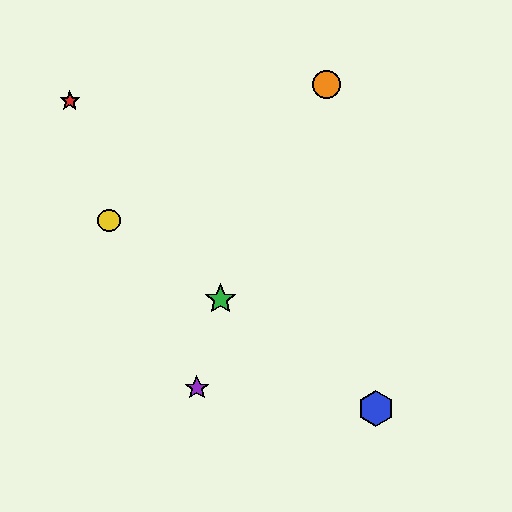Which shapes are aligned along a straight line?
The blue hexagon, the green star, the yellow circle are aligned along a straight line.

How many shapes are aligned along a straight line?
3 shapes (the blue hexagon, the green star, the yellow circle) are aligned along a straight line.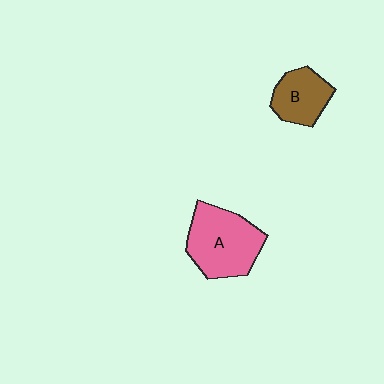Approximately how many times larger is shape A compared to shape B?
Approximately 1.7 times.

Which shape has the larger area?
Shape A (pink).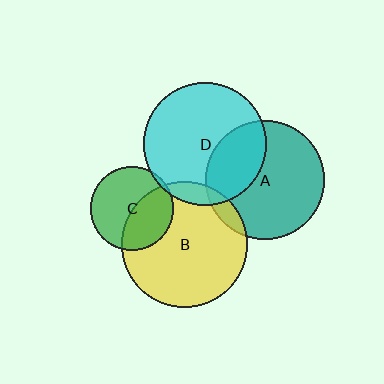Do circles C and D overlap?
Yes.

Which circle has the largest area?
Circle B (yellow).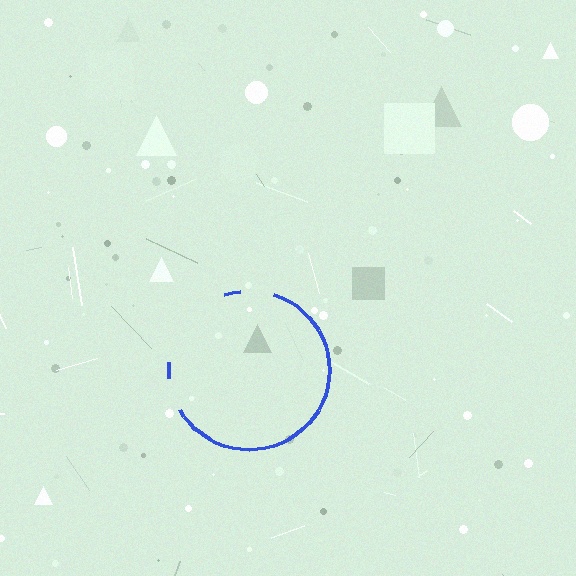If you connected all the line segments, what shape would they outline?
They would outline a circle.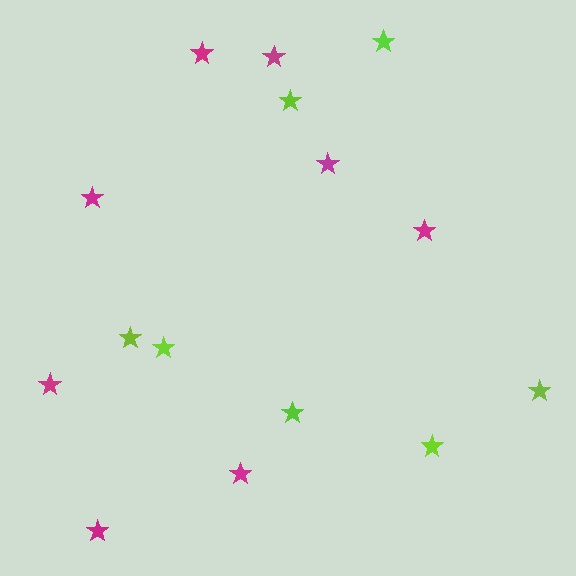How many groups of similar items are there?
There are 2 groups: one group of magenta stars (8) and one group of lime stars (7).